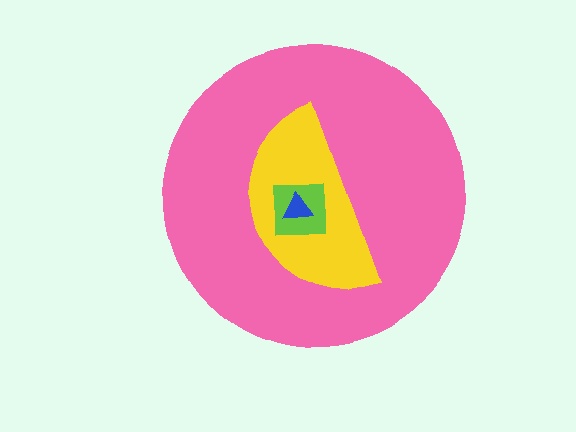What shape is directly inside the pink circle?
The yellow semicircle.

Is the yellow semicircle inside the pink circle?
Yes.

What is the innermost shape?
The blue triangle.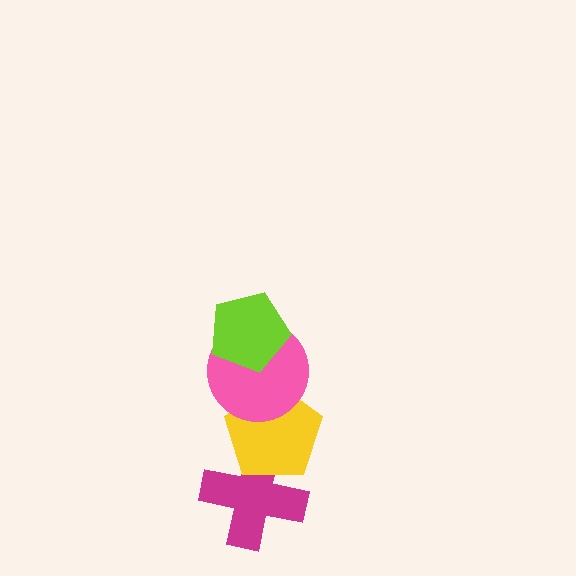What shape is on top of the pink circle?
The lime pentagon is on top of the pink circle.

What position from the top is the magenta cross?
The magenta cross is 4th from the top.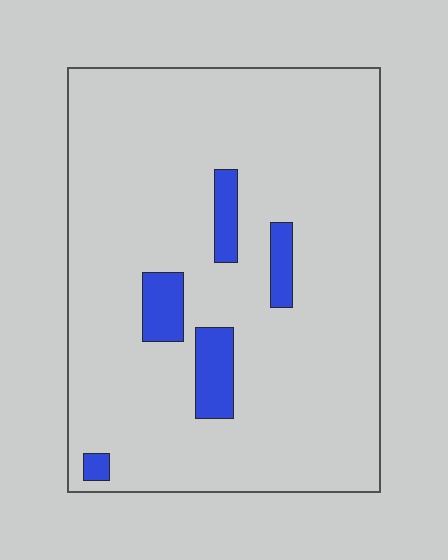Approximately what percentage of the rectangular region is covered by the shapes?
Approximately 10%.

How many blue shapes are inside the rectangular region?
5.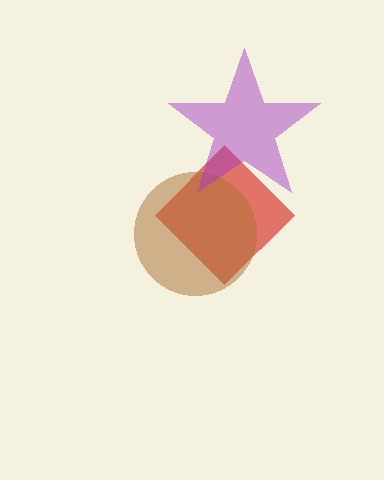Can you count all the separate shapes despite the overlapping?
Yes, there are 3 separate shapes.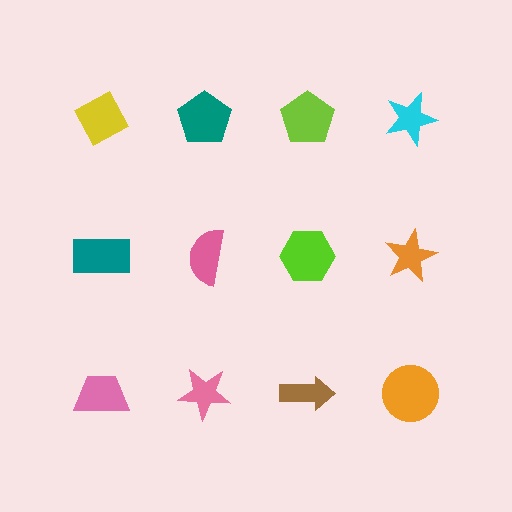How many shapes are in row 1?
4 shapes.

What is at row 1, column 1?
A yellow diamond.